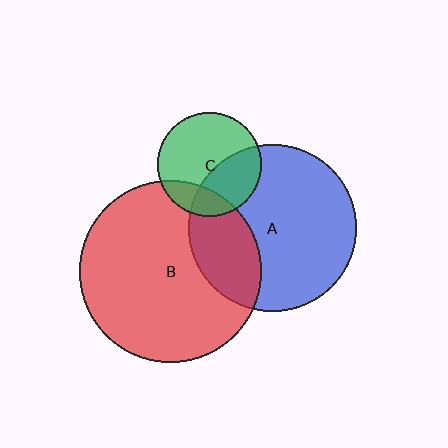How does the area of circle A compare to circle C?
Approximately 2.6 times.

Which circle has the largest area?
Circle B (red).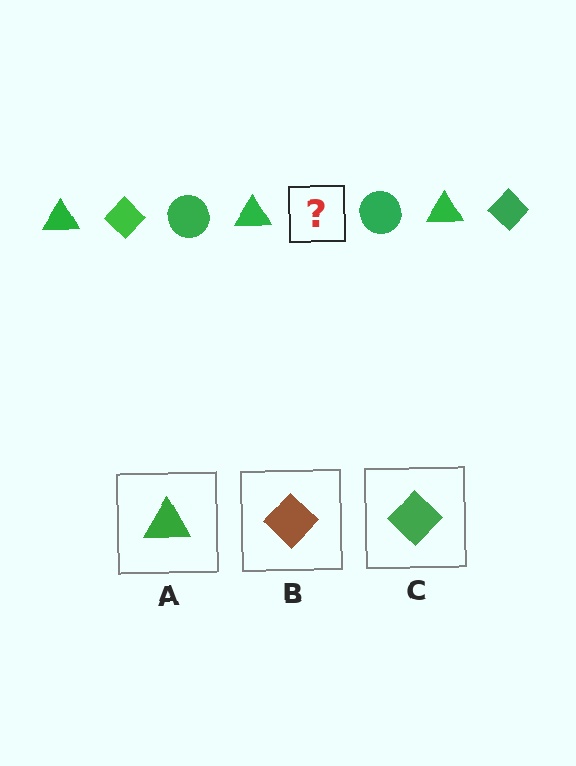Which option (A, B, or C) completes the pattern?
C.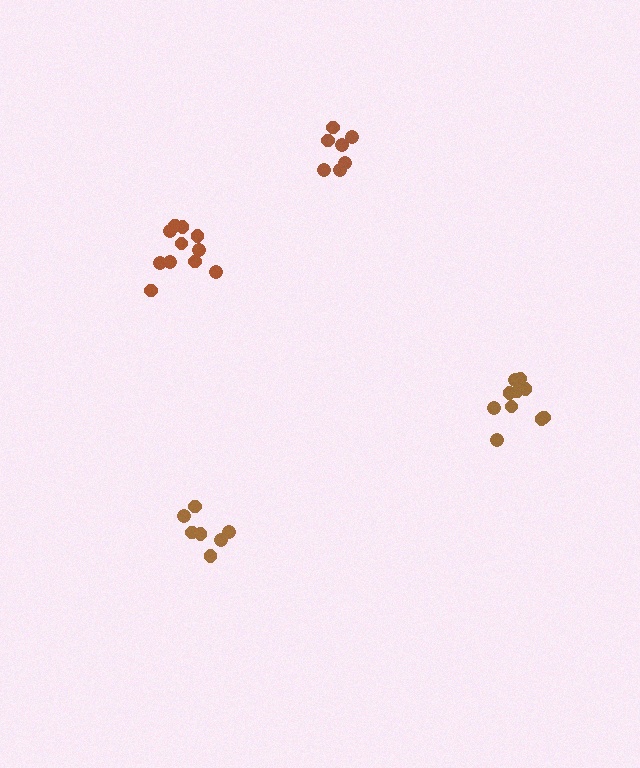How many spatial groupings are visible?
There are 4 spatial groupings.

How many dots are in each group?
Group 1: 10 dots, Group 2: 7 dots, Group 3: 7 dots, Group 4: 11 dots (35 total).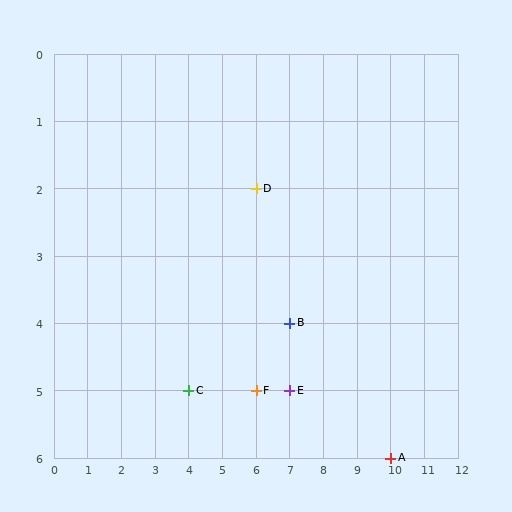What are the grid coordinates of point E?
Point E is at grid coordinates (7, 5).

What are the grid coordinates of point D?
Point D is at grid coordinates (6, 2).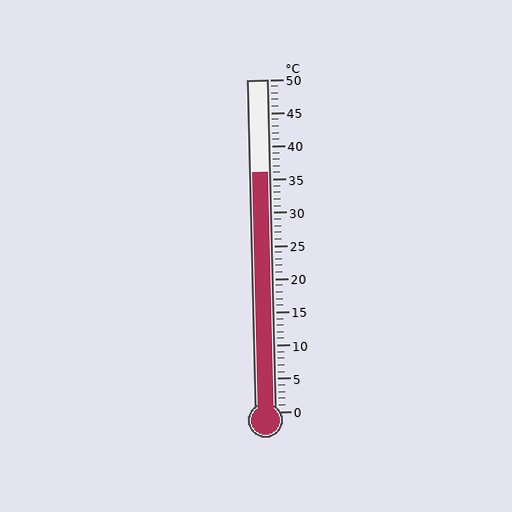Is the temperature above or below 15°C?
The temperature is above 15°C.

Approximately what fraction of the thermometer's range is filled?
The thermometer is filled to approximately 70% of its range.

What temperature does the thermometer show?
The thermometer shows approximately 36°C.